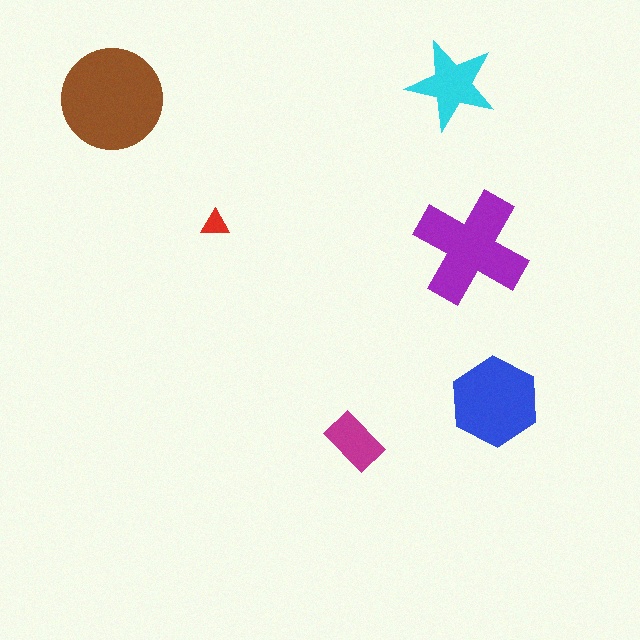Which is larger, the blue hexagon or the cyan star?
The blue hexagon.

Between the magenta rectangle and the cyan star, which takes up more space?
The cyan star.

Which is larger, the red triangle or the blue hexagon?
The blue hexagon.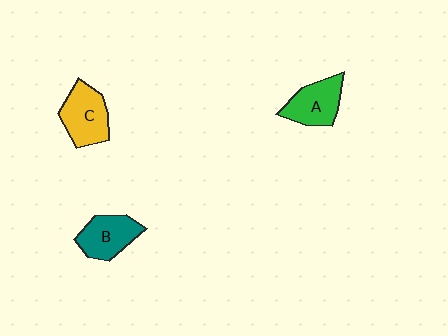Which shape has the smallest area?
Shape B (teal).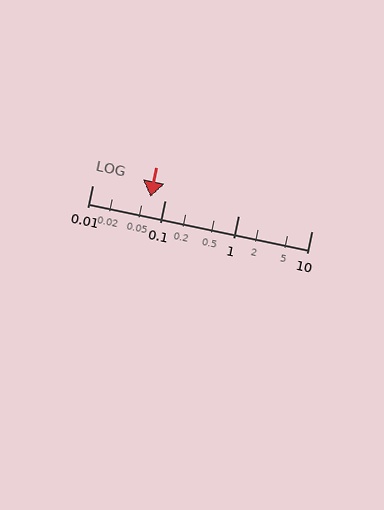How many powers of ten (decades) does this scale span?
The scale spans 3 decades, from 0.01 to 10.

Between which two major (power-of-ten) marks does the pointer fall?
The pointer is between 0.01 and 0.1.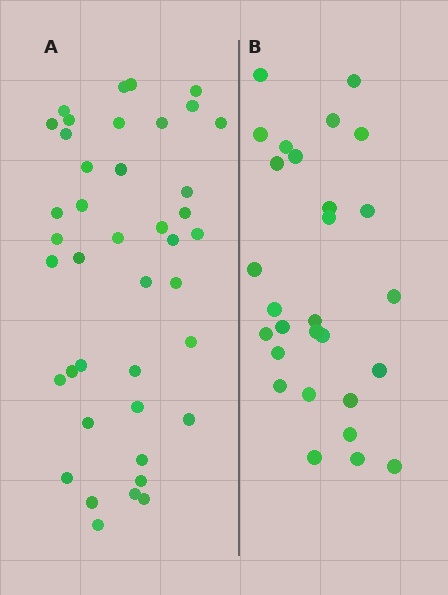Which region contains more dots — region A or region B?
Region A (the left region) has more dots.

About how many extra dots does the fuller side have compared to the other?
Region A has approximately 15 more dots than region B.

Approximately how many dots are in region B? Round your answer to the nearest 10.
About 30 dots. (The exact count is 28, which rounds to 30.)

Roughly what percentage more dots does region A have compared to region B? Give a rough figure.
About 45% more.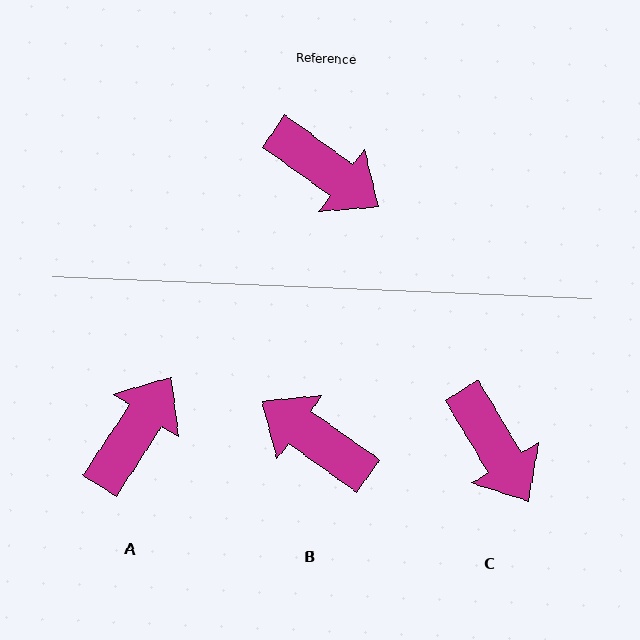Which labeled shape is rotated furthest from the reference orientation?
B, about 179 degrees away.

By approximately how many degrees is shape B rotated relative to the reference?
Approximately 179 degrees clockwise.